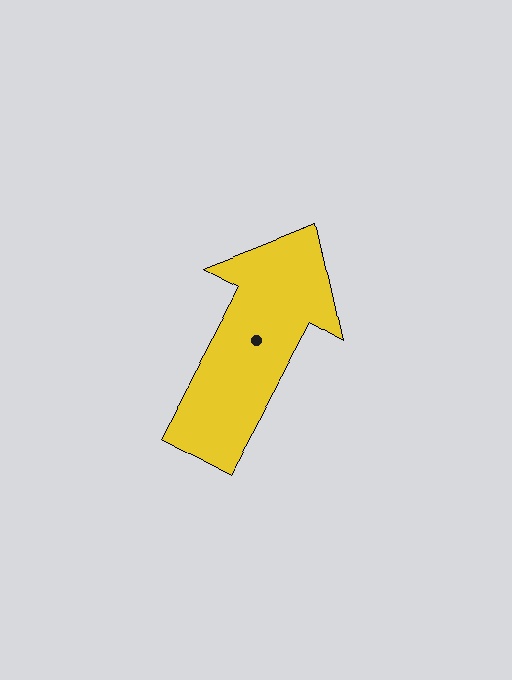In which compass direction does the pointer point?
Northeast.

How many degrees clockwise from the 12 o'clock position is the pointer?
Approximately 28 degrees.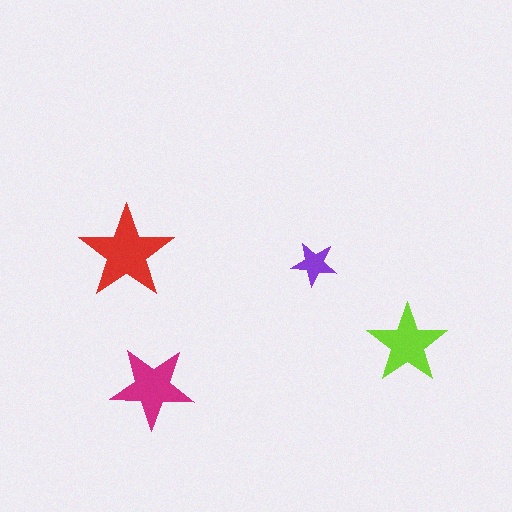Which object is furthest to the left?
The red star is leftmost.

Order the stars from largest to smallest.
the red one, the magenta one, the lime one, the purple one.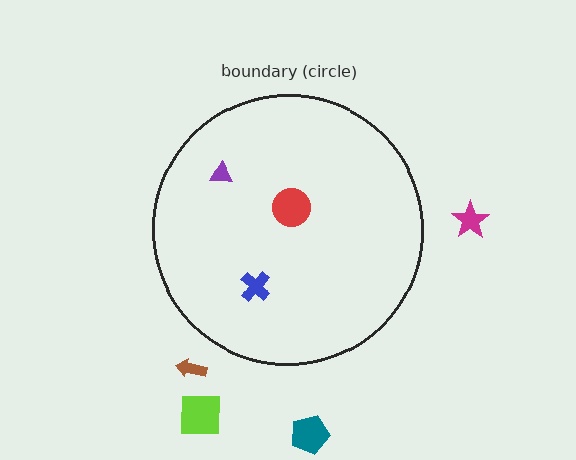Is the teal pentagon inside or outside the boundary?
Outside.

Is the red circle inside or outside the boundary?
Inside.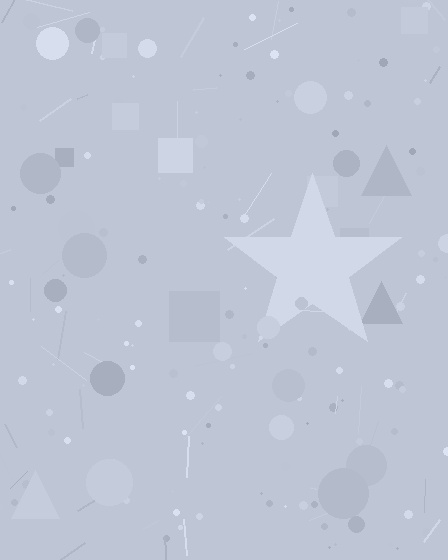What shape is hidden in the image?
A star is hidden in the image.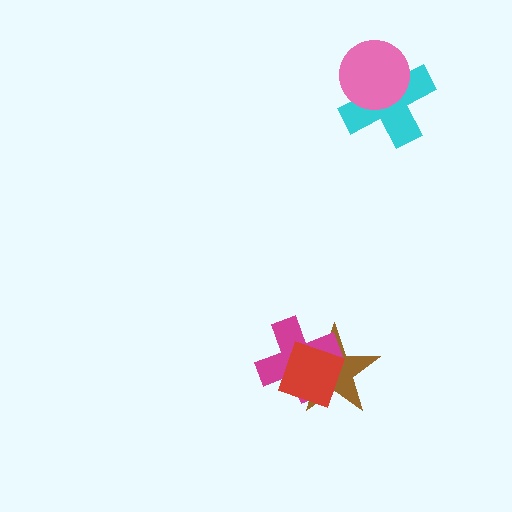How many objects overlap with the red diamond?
2 objects overlap with the red diamond.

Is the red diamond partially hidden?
No, no other shape covers it.